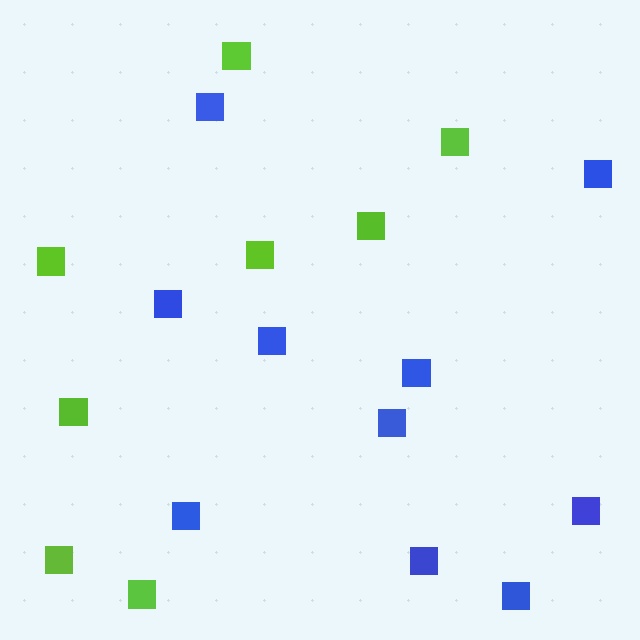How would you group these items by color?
There are 2 groups: one group of lime squares (8) and one group of blue squares (10).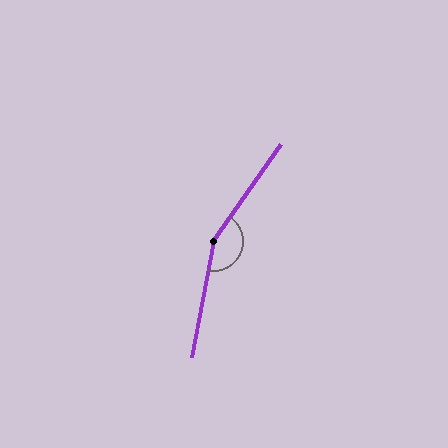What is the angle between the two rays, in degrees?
Approximately 156 degrees.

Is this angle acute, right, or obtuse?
It is obtuse.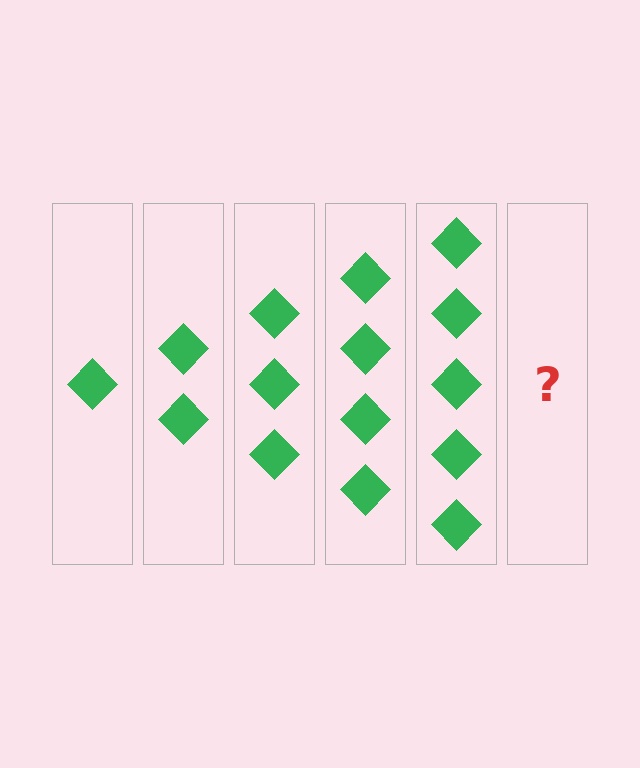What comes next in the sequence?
The next element should be 6 diamonds.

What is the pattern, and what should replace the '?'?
The pattern is that each step adds one more diamond. The '?' should be 6 diamonds.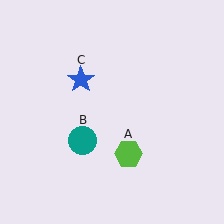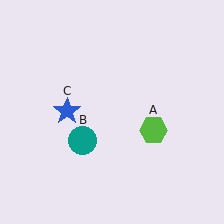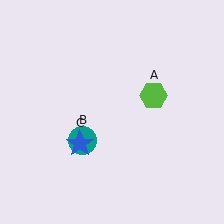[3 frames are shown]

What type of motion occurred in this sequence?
The lime hexagon (object A), blue star (object C) rotated counterclockwise around the center of the scene.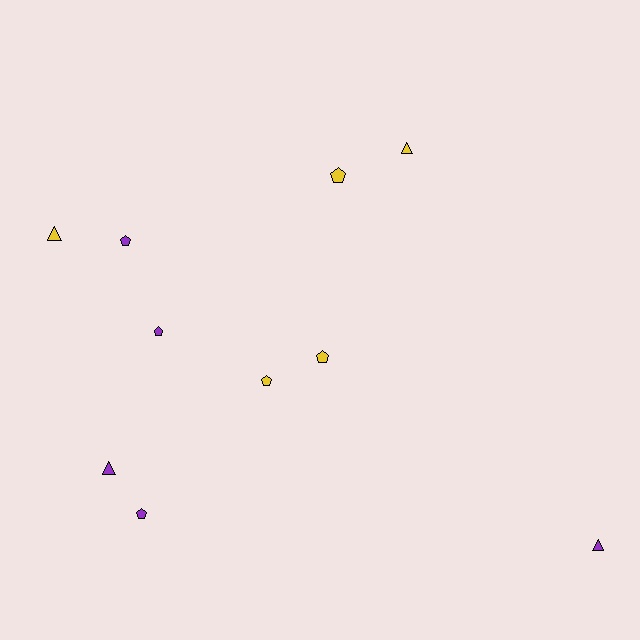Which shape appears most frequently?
Pentagon, with 6 objects.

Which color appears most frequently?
Yellow, with 5 objects.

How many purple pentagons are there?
There are 3 purple pentagons.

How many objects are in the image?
There are 10 objects.